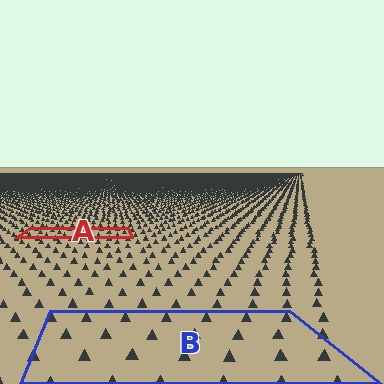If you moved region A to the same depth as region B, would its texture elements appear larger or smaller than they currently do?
They would appear larger. At a closer depth, the same texture elements are projected at a bigger on-screen size.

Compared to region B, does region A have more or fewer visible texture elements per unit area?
Region A has more texture elements per unit area — they are packed more densely because it is farther away.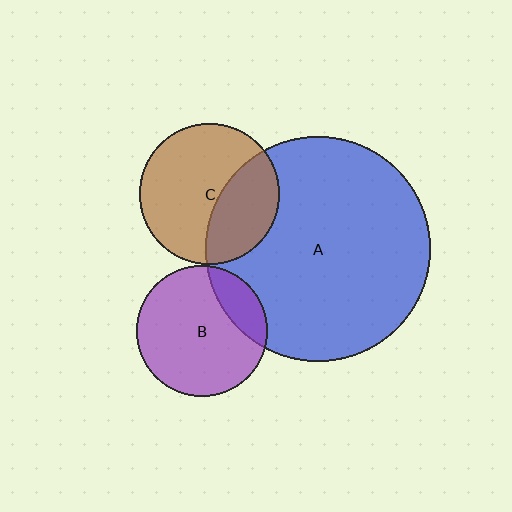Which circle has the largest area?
Circle A (blue).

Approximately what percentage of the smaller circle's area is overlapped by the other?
Approximately 35%.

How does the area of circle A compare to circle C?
Approximately 2.6 times.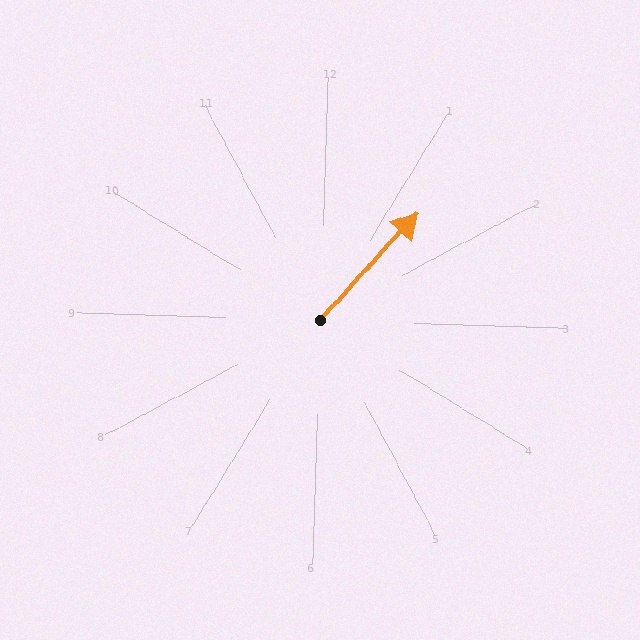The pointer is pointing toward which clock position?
Roughly 1 o'clock.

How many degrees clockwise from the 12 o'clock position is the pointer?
Approximately 40 degrees.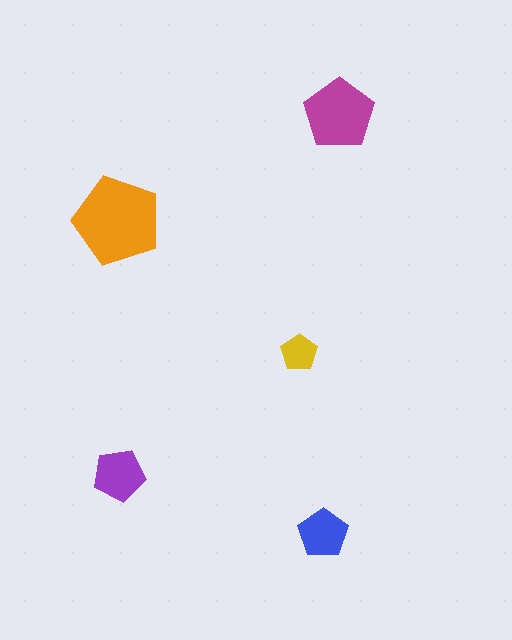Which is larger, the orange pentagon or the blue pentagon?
The orange one.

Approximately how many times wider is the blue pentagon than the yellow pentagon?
About 1.5 times wider.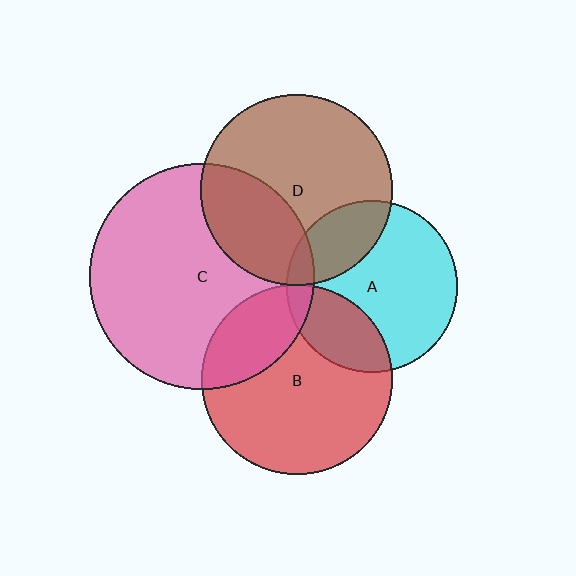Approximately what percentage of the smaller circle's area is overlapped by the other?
Approximately 5%.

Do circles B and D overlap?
Yes.